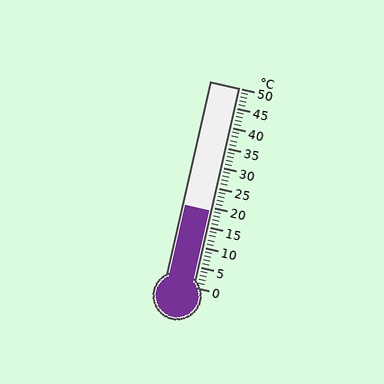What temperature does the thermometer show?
The thermometer shows approximately 19°C.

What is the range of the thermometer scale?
The thermometer scale ranges from 0°C to 50°C.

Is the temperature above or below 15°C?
The temperature is above 15°C.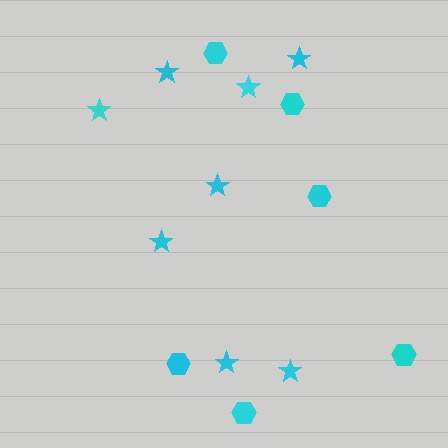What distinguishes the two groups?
There are 2 groups: one group of hexagons (6) and one group of stars (8).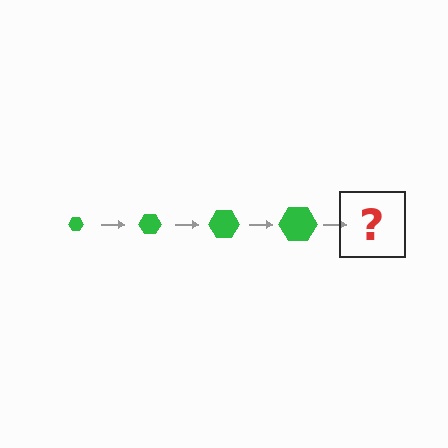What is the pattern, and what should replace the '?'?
The pattern is that the hexagon gets progressively larger each step. The '?' should be a green hexagon, larger than the previous one.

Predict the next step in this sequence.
The next step is a green hexagon, larger than the previous one.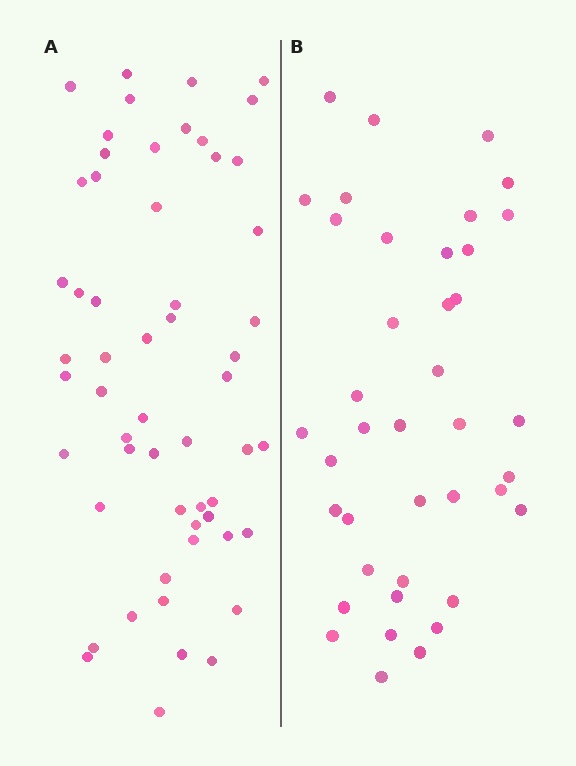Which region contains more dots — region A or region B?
Region A (the left region) has more dots.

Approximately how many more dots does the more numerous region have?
Region A has approximately 15 more dots than region B.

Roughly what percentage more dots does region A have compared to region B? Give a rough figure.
About 40% more.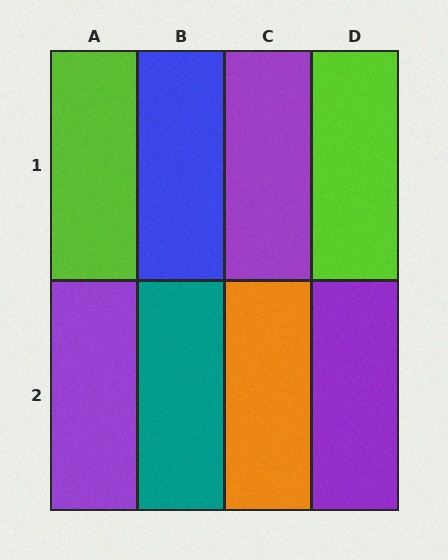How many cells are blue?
1 cell is blue.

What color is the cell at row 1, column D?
Lime.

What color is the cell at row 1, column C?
Purple.